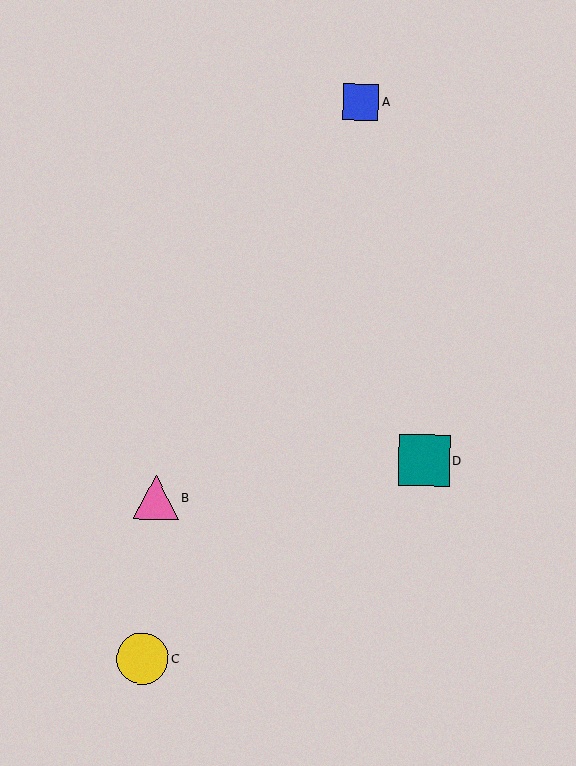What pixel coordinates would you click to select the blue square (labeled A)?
Click at (361, 102) to select the blue square A.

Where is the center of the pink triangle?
The center of the pink triangle is at (156, 497).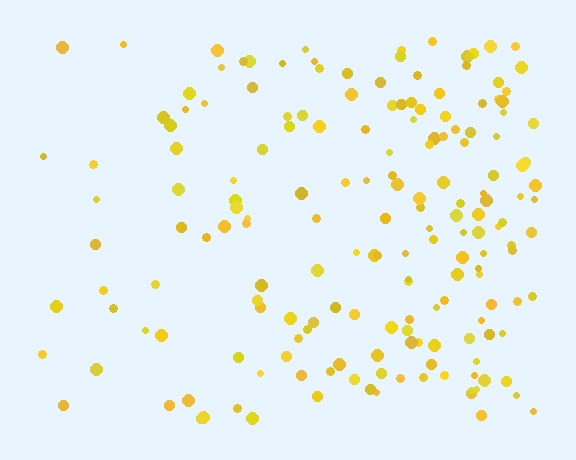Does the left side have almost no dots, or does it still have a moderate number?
Still a moderate number, just noticeably fewer than the right.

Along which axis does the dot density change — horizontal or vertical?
Horizontal.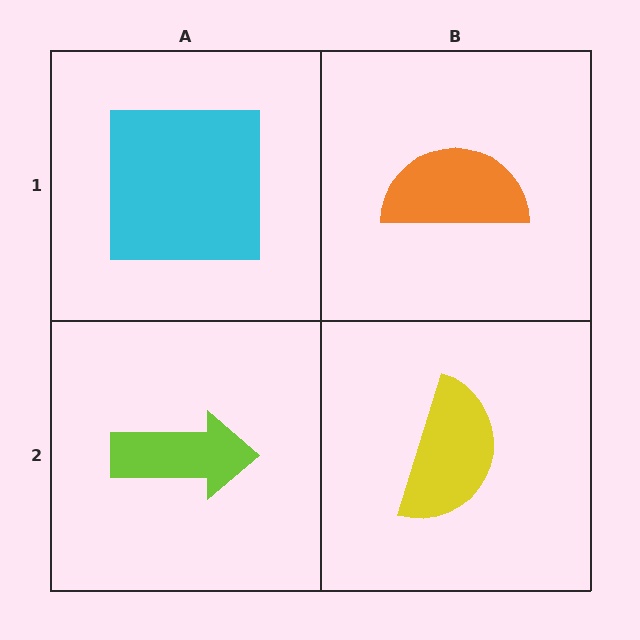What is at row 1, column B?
An orange semicircle.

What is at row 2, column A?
A lime arrow.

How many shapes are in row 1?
2 shapes.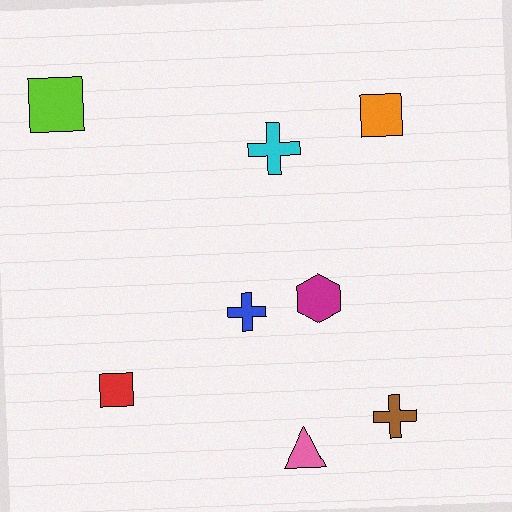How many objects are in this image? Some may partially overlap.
There are 8 objects.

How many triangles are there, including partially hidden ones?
There is 1 triangle.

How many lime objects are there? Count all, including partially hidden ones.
There is 1 lime object.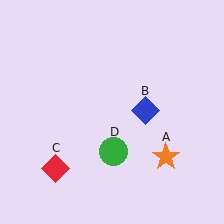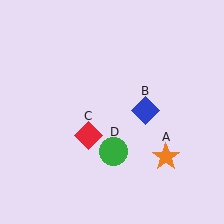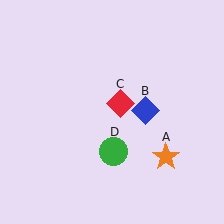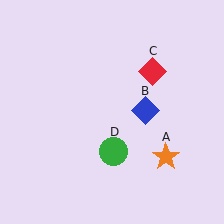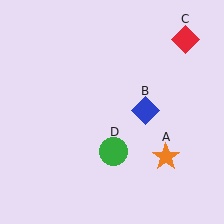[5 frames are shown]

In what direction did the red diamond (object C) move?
The red diamond (object C) moved up and to the right.